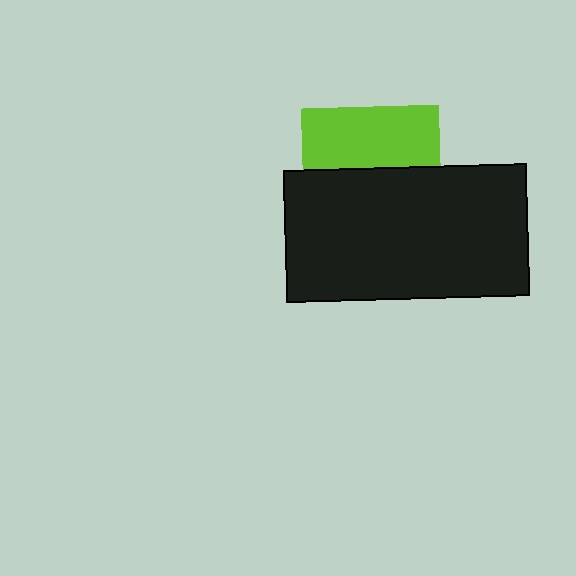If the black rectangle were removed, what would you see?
You would see the complete lime square.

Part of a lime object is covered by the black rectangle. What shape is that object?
It is a square.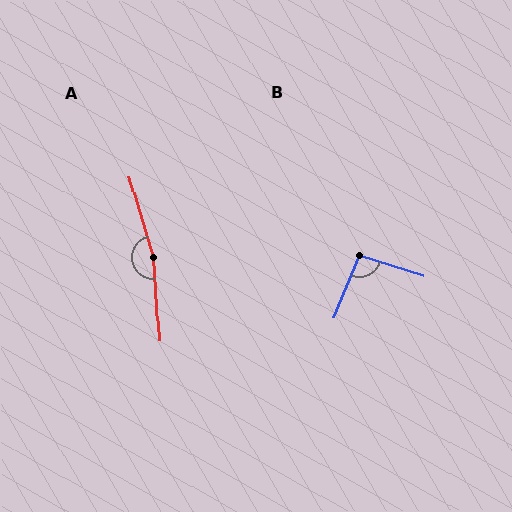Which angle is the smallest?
B, at approximately 94 degrees.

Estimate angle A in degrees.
Approximately 168 degrees.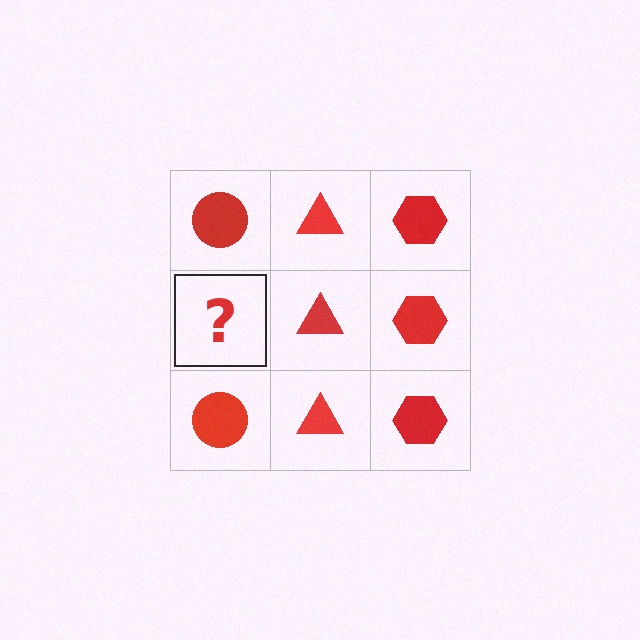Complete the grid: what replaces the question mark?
The question mark should be replaced with a red circle.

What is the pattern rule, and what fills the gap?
The rule is that each column has a consistent shape. The gap should be filled with a red circle.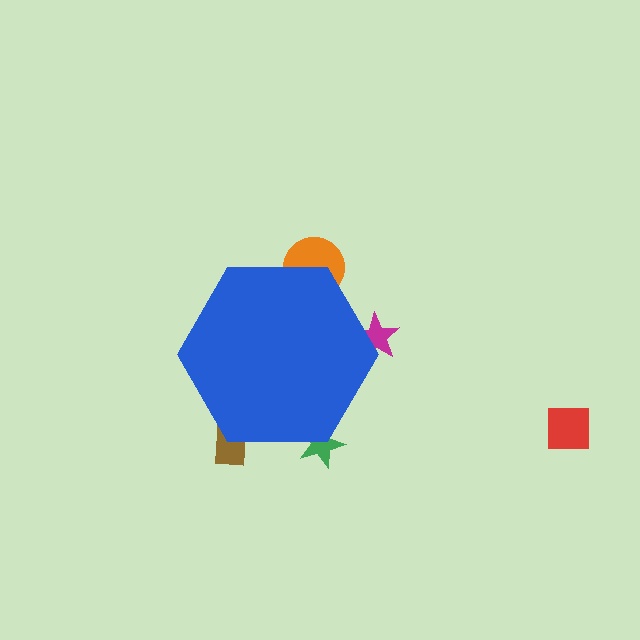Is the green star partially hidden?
Yes, the green star is partially hidden behind the blue hexagon.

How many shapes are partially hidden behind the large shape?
4 shapes are partially hidden.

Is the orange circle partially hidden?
Yes, the orange circle is partially hidden behind the blue hexagon.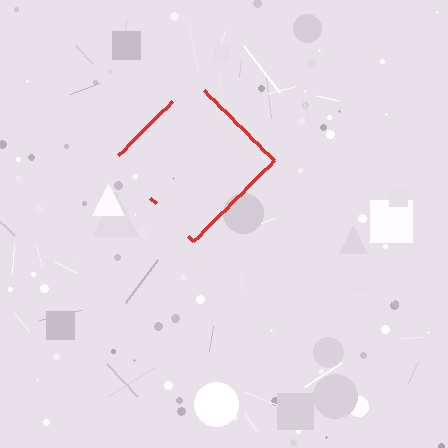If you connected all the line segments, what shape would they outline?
They would outline a diamond.